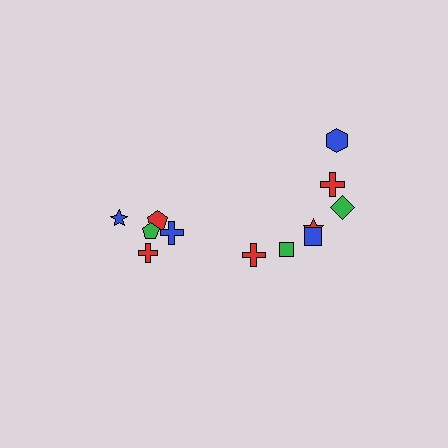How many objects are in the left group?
There are 5 objects.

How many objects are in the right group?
There are 7 objects.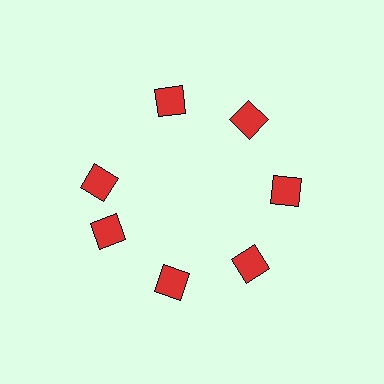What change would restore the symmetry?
The symmetry would be restored by rotating it back into even spacing with its neighbors so that all 7 diamonds sit at equal angles and equal distance from the center.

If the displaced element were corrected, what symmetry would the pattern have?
It would have 7-fold rotational symmetry — the pattern would map onto itself every 51 degrees.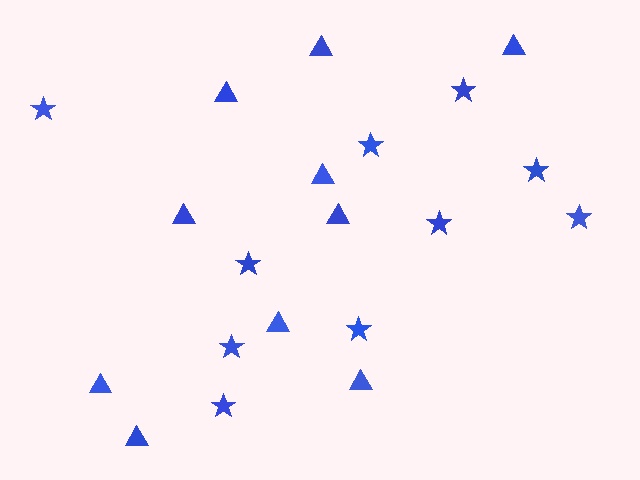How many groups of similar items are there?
There are 2 groups: one group of stars (10) and one group of triangles (10).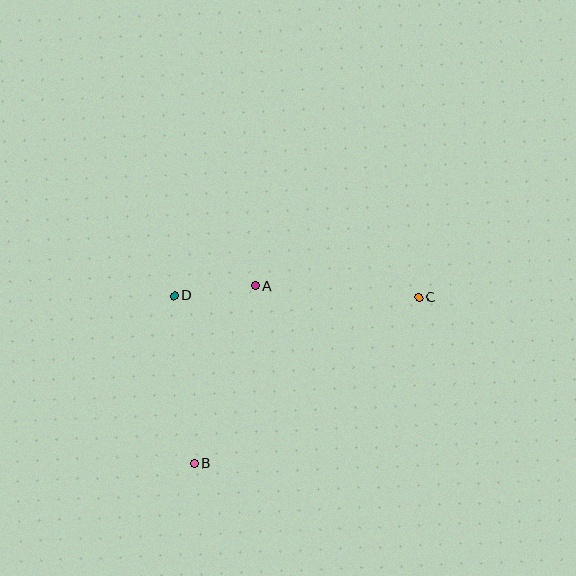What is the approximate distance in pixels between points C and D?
The distance between C and D is approximately 244 pixels.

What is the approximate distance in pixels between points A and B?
The distance between A and B is approximately 188 pixels.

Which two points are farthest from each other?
Points B and C are farthest from each other.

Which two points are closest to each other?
Points A and D are closest to each other.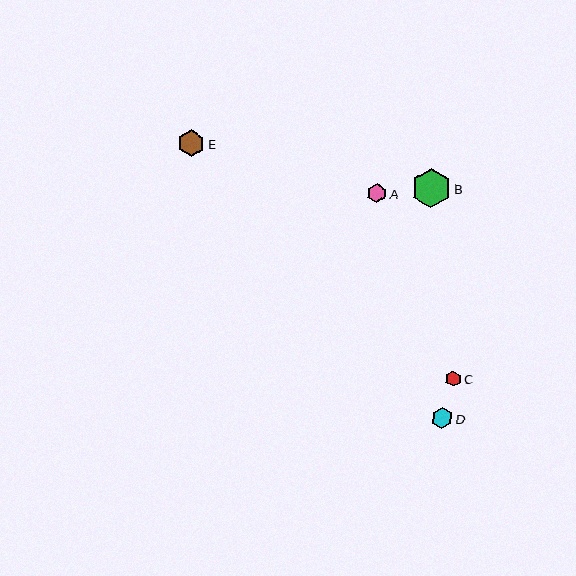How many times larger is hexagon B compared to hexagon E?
Hexagon B is approximately 1.4 times the size of hexagon E.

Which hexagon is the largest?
Hexagon B is the largest with a size of approximately 39 pixels.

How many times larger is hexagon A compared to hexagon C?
Hexagon A is approximately 1.3 times the size of hexagon C.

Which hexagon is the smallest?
Hexagon C is the smallest with a size of approximately 15 pixels.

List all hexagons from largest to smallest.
From largest to smallest: B, E, D, A, C.